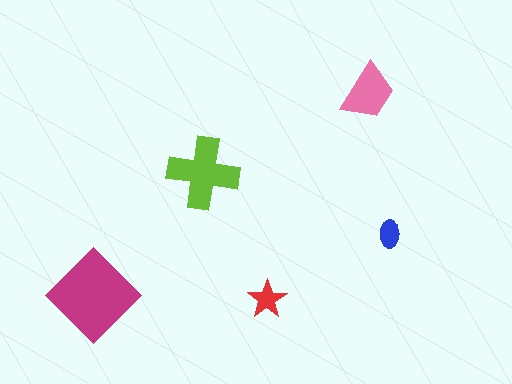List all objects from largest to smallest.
The magenta diamond, the lime cross, the pink trapezoid, the red star, the blue ellipse.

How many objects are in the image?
There are 5 objects in the image.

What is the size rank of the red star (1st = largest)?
4th.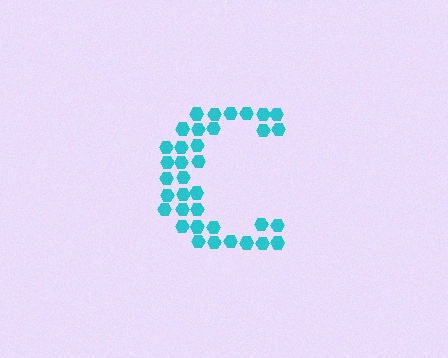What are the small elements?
The small elements are hexagons.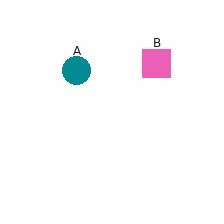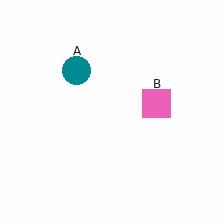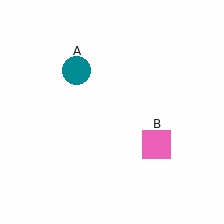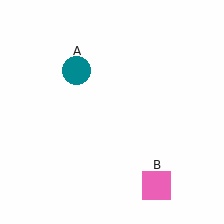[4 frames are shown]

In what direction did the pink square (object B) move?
The pink square (object B) moved down.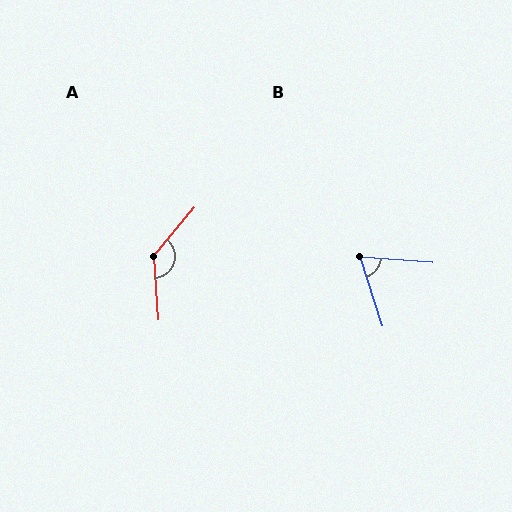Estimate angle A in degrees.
Approximately 136 degrees.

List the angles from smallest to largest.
B (68°), A (136°).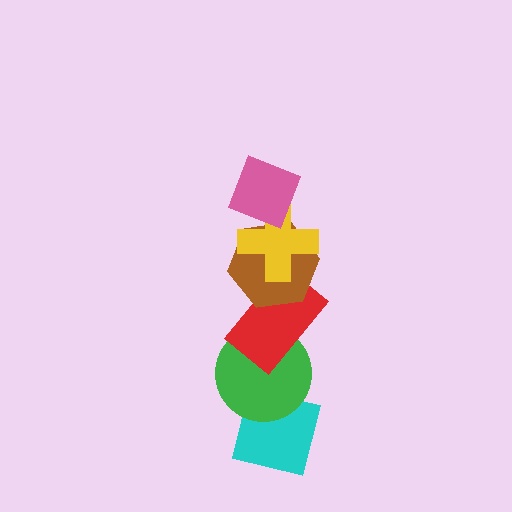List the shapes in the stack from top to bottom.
From top to bottom: the pink diamond, the yellow cross, the brown hexagon, the red rectangle, the green circle, the cyan square.